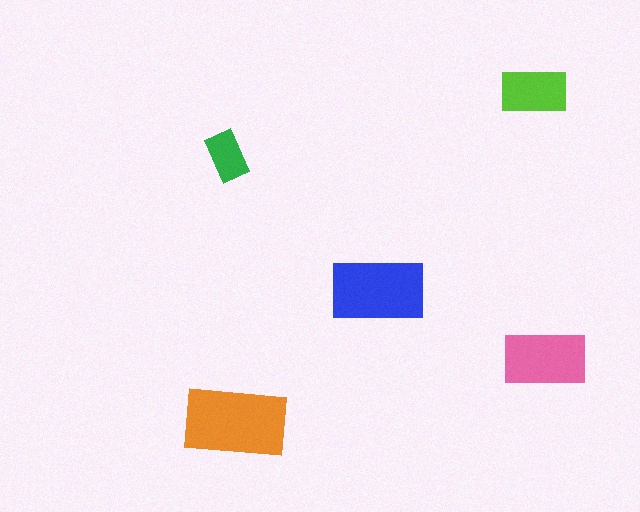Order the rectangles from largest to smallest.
the orange one, the blue one, the pink one, the lime one, the green one.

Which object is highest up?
The lime rectangle is topmost.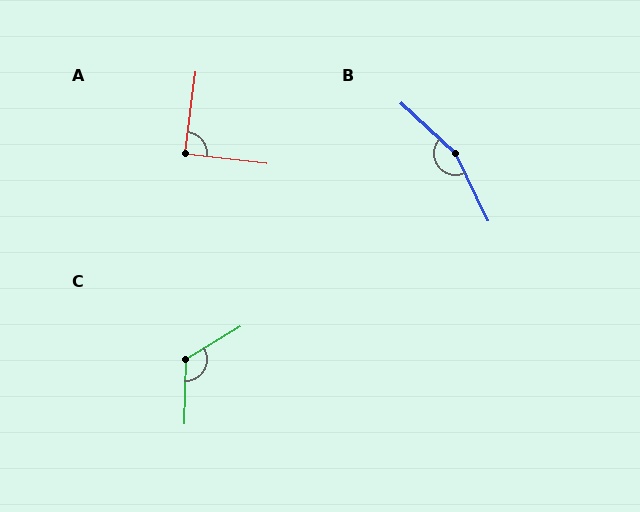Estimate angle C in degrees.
Approximately 123 degrees.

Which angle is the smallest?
A, at approximately 89 degrees.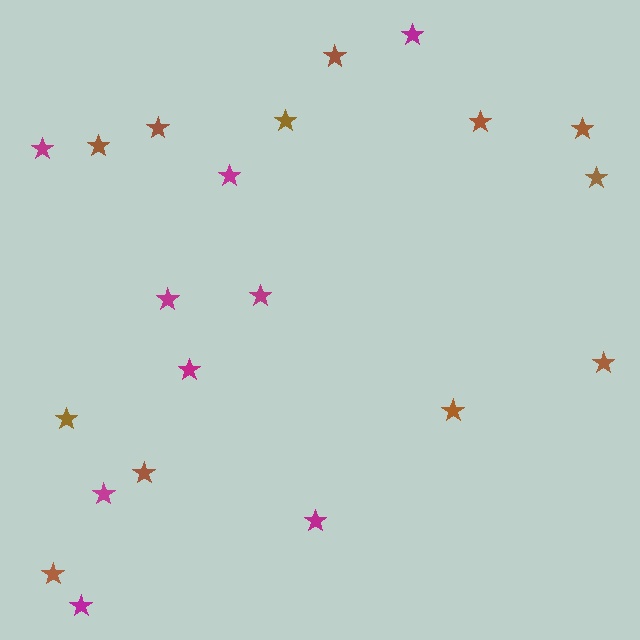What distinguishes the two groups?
There are 2 groups: one group of magenta stars (9) and one group of brown stars (12).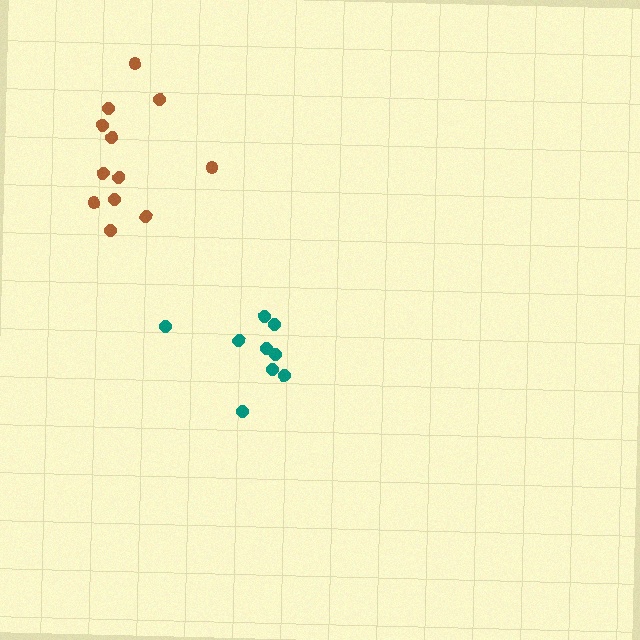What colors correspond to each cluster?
The clusters are colored: teal, brown.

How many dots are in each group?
Group 1: 9 dots, Group 2: 12 dots (21 total).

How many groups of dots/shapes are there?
There are 2 groups.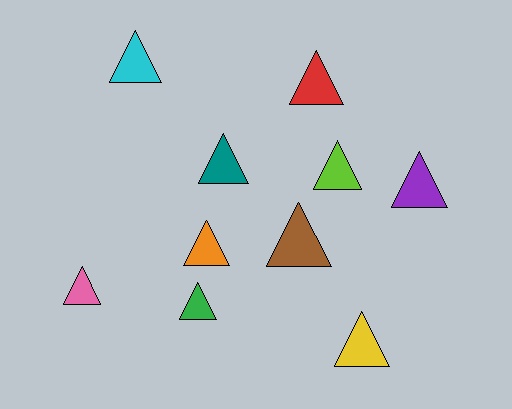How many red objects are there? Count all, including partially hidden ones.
There is 1 red object.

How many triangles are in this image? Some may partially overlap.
There are 10 triangles.